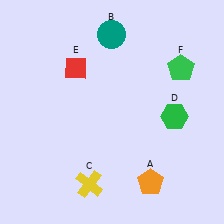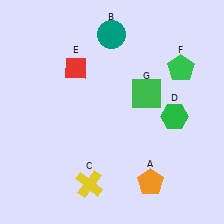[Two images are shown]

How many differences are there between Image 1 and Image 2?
There is 1 difference between the two images.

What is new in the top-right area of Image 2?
A green square (G) was added in the top-right area of Image 2.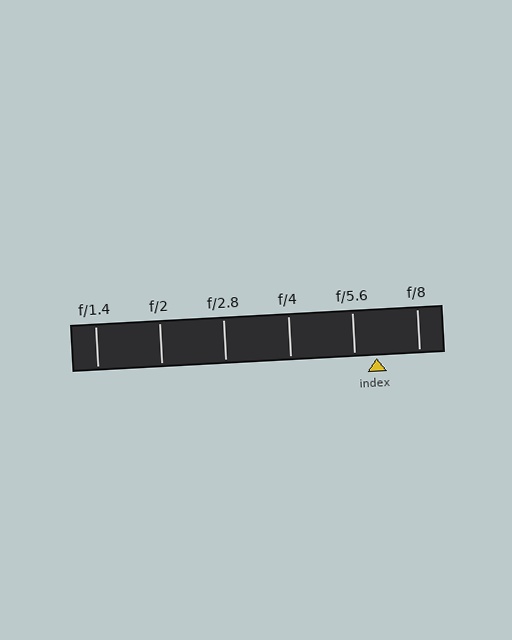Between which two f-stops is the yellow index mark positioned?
The index mark is between f/5.6 and f/8.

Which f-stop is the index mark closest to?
The index mark is closest to f/5.6.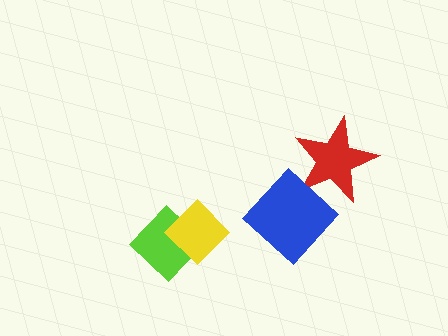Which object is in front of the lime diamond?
The yellow diamond is in front of the lime diamond.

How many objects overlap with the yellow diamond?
1 object overlaps with the yellow diamond.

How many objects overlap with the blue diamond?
1 object overlaps with the blue diamond.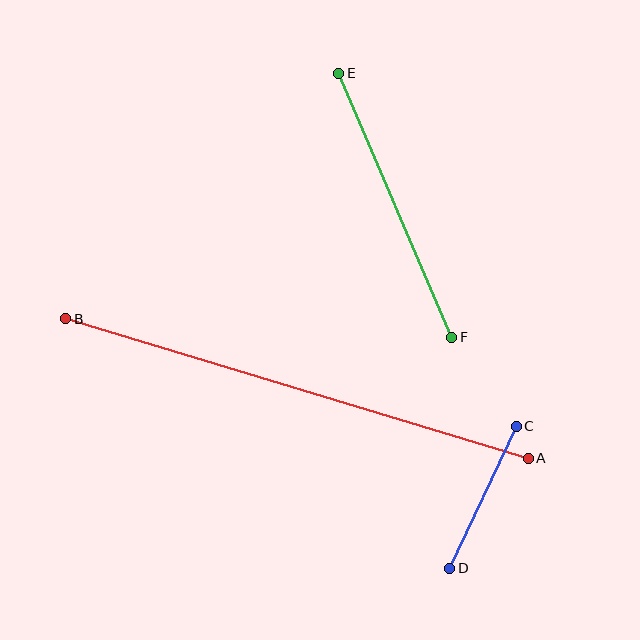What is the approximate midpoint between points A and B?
The midpoint is at approximately (297, 388) pixels.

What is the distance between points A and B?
The distance is approximately 483 pixels.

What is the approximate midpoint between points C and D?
The midpoint is at approximately (483, 497) pixels.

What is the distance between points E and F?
The distance is approximately 287 pixels.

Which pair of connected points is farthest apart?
Points A and B are farthest apart.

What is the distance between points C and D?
The distance is approximately 157 pixels.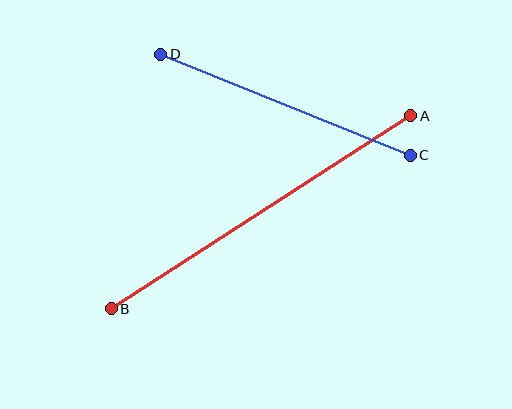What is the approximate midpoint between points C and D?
The midpoint is at approximately (286, 105) pixels.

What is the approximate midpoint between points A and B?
The midpoint is at approximately (261, 212) pixels.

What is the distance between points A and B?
The distance is approximately 356 pixels.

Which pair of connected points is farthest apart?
Points A and B are farthest apart.